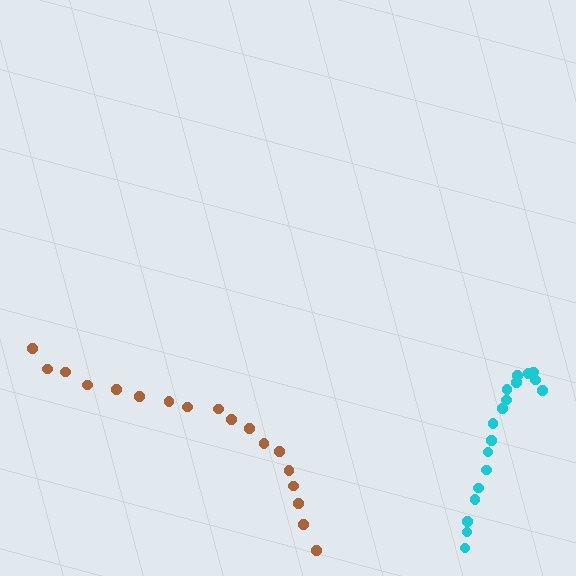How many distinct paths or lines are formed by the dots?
There are 2 distinct paths.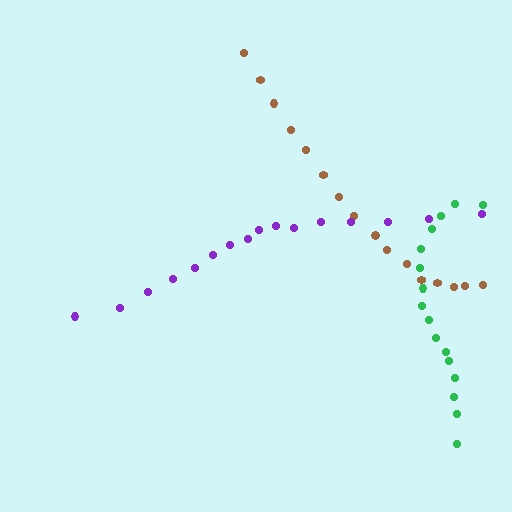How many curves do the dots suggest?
There are 3 distinct paths.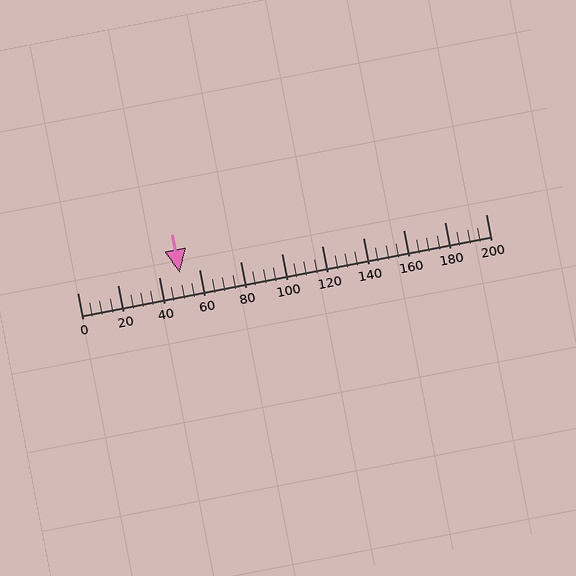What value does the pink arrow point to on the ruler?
The pink arrow points to approximately 50.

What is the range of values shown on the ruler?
The ruler shows values from 0 to 200.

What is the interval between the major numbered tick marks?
The major tick marks are spaced 20 units apart.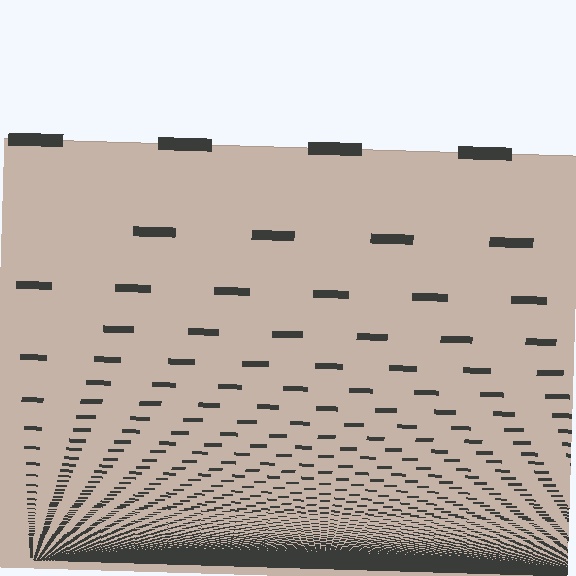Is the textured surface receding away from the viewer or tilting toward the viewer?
The surface appears to tilt toward the viewer. Texture elements get larger and sparser toward the top.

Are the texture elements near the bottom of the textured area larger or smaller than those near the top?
Smaller. The gradient is inverted — elements near the bottom are smaller and denser.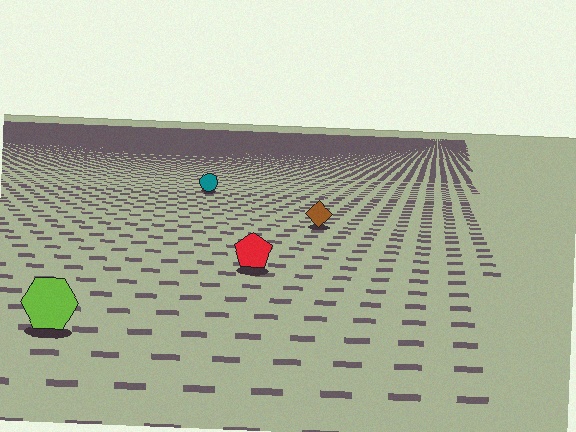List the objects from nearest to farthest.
From nearest to farthest: the lime hexagon, the red pentagon, the brown diamond, the teal circle.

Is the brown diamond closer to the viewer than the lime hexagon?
No. The lime hexagon is closer — you can tell from the texture gradient: the ground texture is coarser near it.